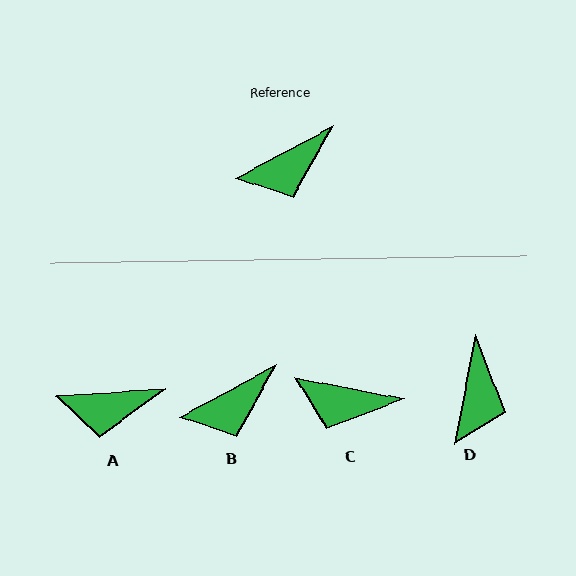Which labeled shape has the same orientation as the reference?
B.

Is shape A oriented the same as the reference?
No, it is off by about 25 degrees.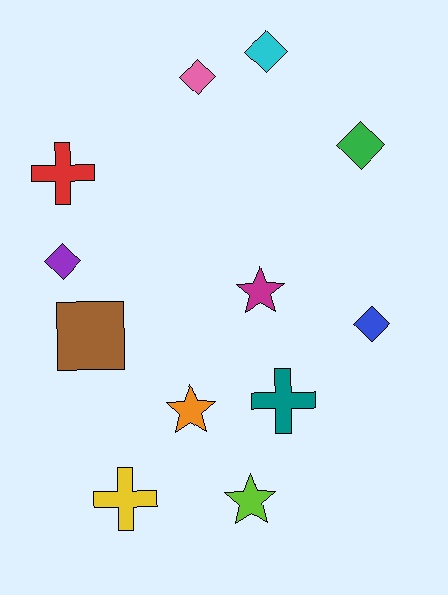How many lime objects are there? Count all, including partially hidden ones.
There is 1 lime object.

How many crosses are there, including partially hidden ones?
There are 3 crosses.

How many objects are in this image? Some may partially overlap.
There are 12 objects.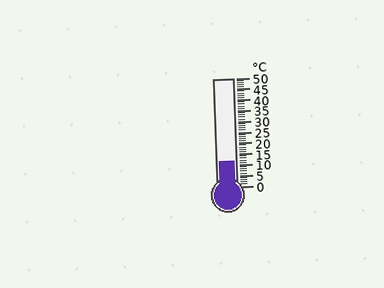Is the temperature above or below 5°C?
The temperature is above 5°C.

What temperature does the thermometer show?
The thermometer shows approximately 12°C.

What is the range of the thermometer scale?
The thermometer scale ranges from 0°C to 50°C.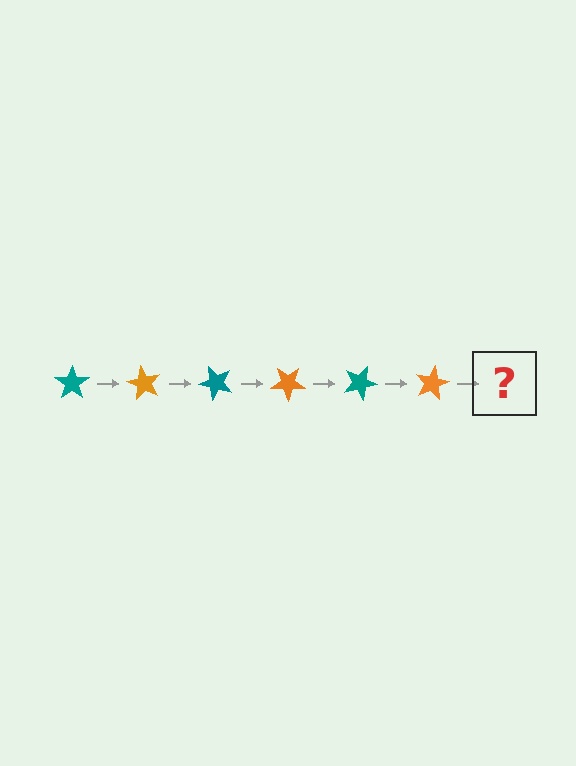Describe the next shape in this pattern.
It should be a teal star, rotated 360 degrees from the start.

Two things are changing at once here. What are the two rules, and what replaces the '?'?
The two rules are that it rotates 60 degrees each step and the color cycles through teal and orange. The '?' should be a teal star, rotated 360 degrees from the start.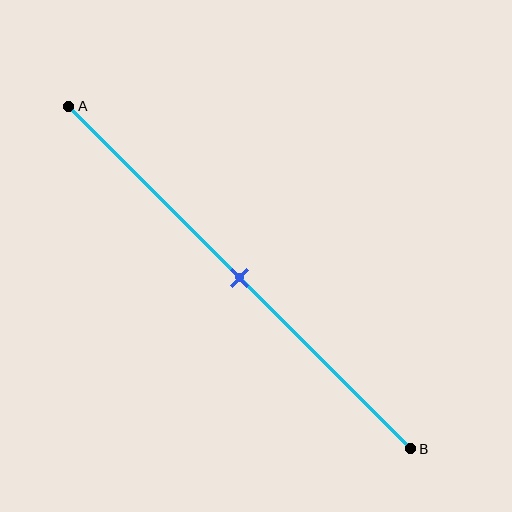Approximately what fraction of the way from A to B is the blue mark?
The blue mark is approximately 50% of the way from A to B.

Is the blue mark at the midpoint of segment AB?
Yes, the mark is approximately at the midpoint.